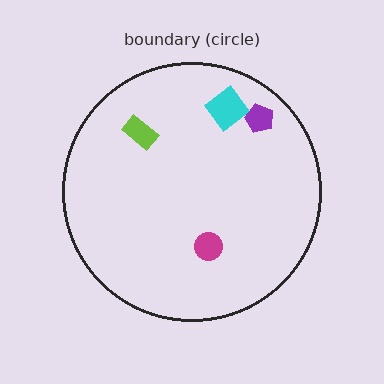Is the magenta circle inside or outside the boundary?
Inside.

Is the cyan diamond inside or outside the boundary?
Inside.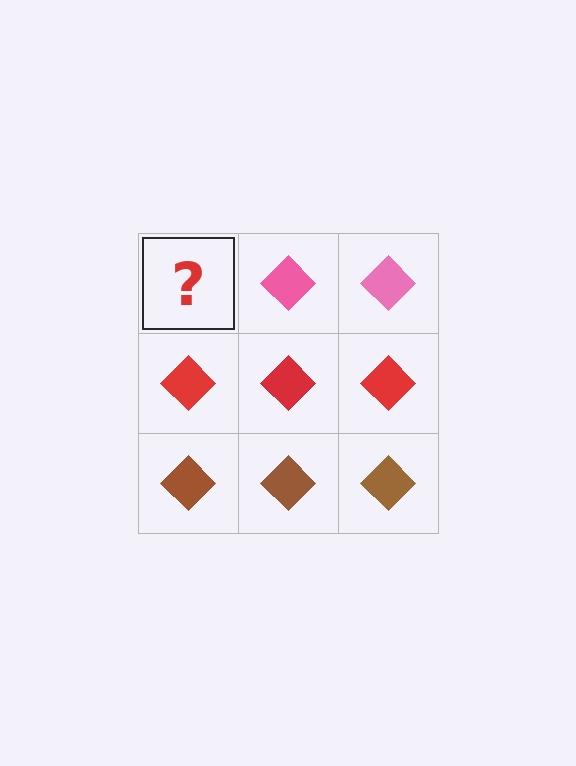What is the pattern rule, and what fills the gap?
The rule is that each row has a consistent color. The gap should be filled with a pink diamond.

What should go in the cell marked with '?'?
The missing cell should contain a pink diamond.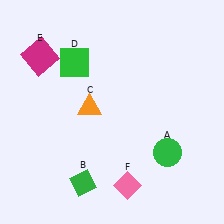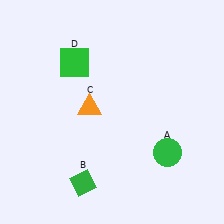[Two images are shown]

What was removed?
The magenta square (E), the pink diamond (F) were removed in Image 2.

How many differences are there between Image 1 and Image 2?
There are 2 differences between the two images.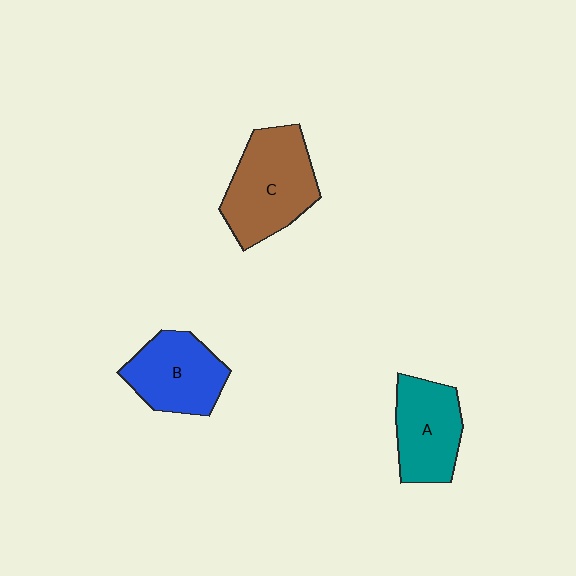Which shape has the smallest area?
Shape A (teal).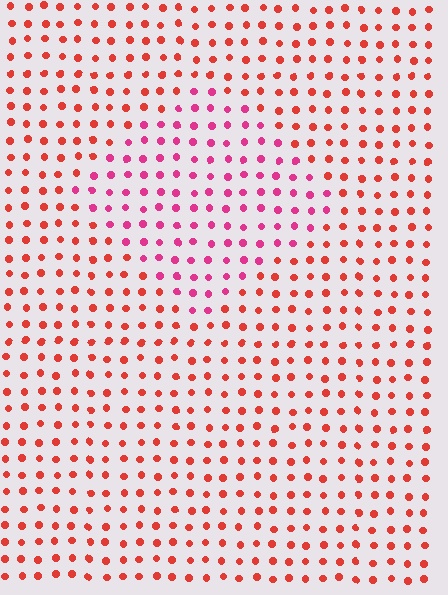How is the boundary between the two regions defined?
The boundary is defined purely by a slight shift in hue (about 34 degrees). Spacing, size, and orientation are identical on both sides.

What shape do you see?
I see a diamond.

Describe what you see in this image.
The image is filled with small red elements in a uniform arrangement. A diamond-shaped region is visible where the elements are tinted to a slightly different hue, forming a subtle color boundary.